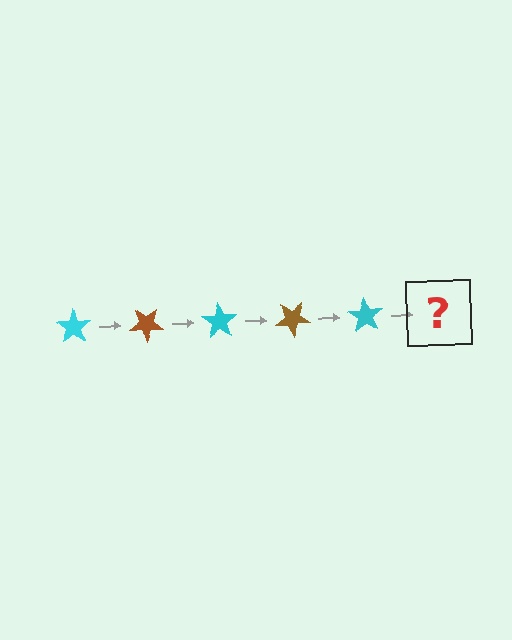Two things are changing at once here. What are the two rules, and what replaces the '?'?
The two rules are that it rotates 35 degrees each step and the color cycles through cyan and brown. The '?' should be a brown star, rotated 175 degrees from the start.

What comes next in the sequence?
The next element should be a brown star, rotated 175 degrees from the start.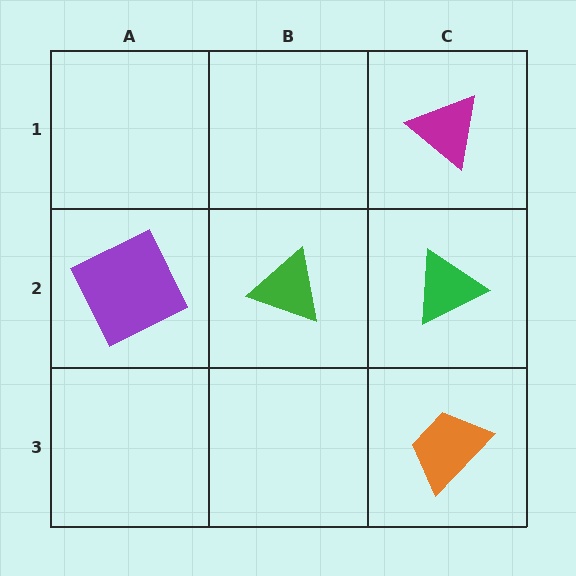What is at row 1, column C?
A magenta triangle.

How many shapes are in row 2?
3 shapes.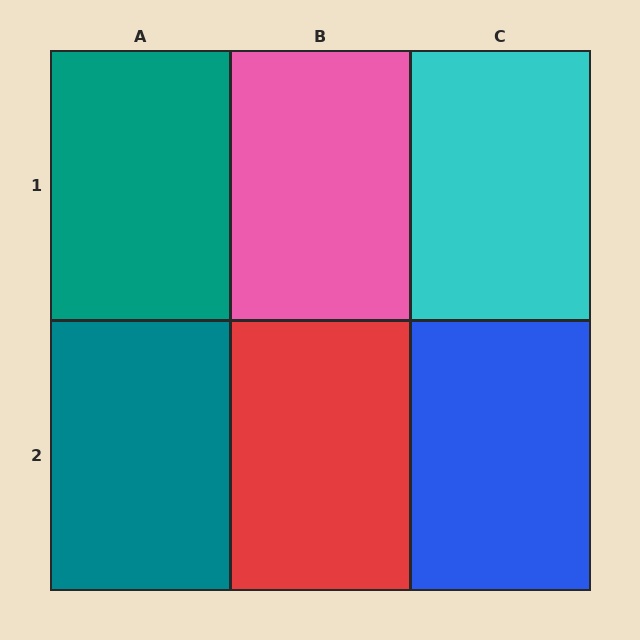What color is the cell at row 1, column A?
Teal.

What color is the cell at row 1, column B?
Pink.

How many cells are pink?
1 cell is pink.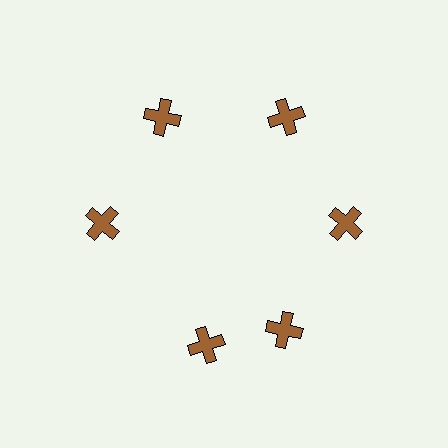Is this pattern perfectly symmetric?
No. The 6 brown crosses are arranged in a ring, but one element near the 7 o'clock position is rotated out of alignment along the ring, breaking the 6-fold rotational symmetry.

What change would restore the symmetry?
The symmetry would be restored by rotating it back into even spacing with its neighbors so that all 6 crosses sit at equal angles and equal distance from the center.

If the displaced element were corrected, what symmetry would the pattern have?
It would have 6-fold rotational symmetry — the pattern would map onto itself every 60 degrees.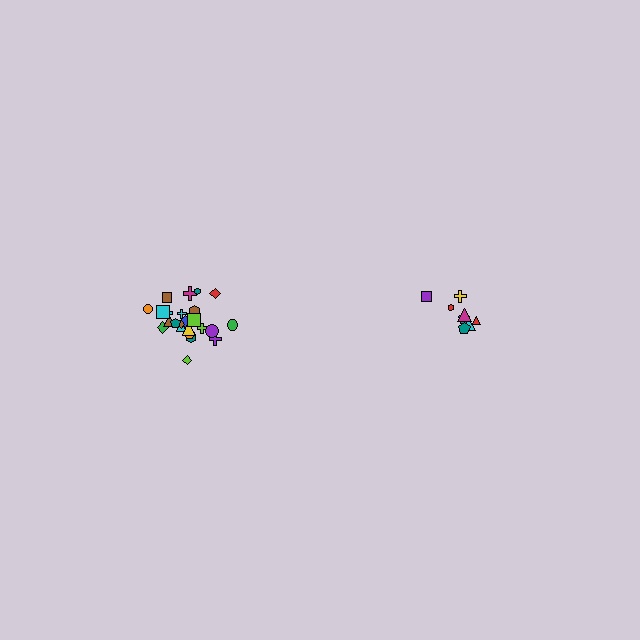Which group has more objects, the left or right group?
The left group.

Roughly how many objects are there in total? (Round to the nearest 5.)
Roughly 35 objects in total.